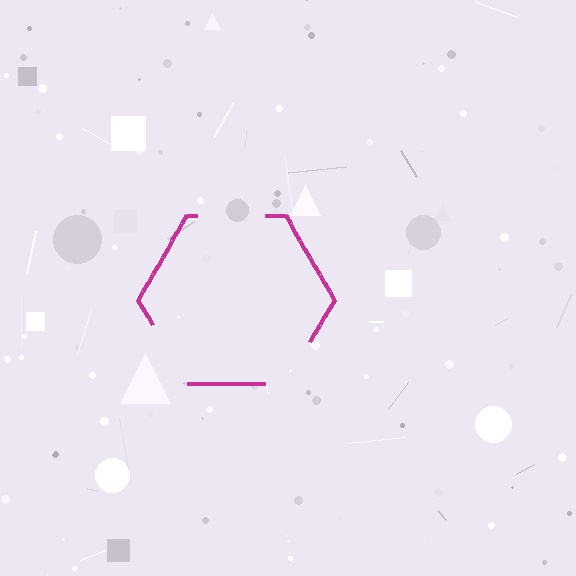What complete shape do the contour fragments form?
The contour fragments form a hexagon.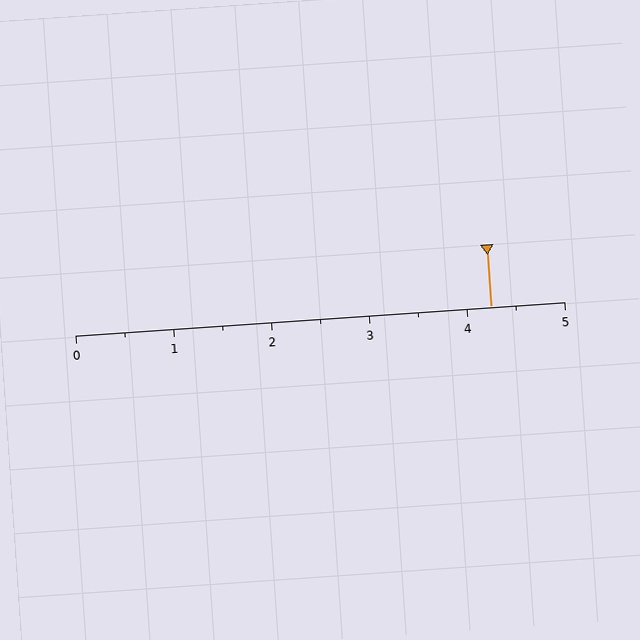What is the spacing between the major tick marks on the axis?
The major ticks are spaced 1 apart.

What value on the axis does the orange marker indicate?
The marker indicates approximately 4.2.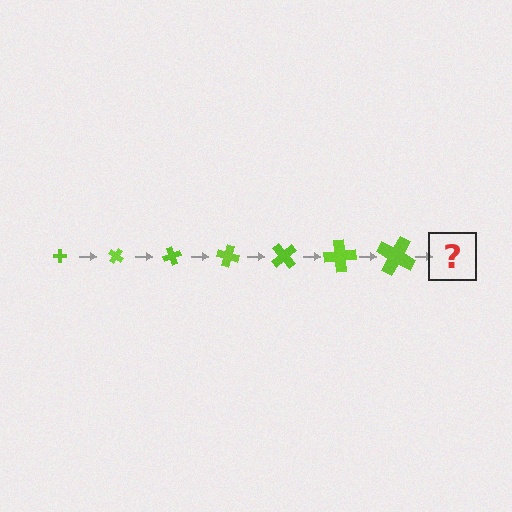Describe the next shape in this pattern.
It should be a cross, larger than the previous one and rotated 245 degrees from the start.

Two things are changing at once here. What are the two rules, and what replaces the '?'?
The two rules are that the cross grows larger each step and it rotates 35 degrees each step. The '?' should be a cross, larger than the previous one and rotated 245 degrees from the start.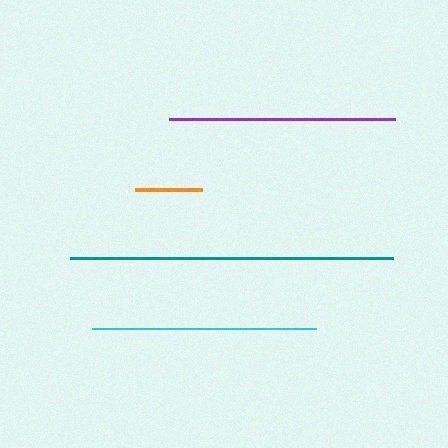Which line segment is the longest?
The teal line is the longest at approximately 324 pixels.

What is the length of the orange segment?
The orange segment is approximately 66 pixels long.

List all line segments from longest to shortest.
From longest to shortest: teal, purple, cyan, orange.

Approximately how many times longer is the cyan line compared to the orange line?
The cyan line is approximately 3.4 times the length of the orange line.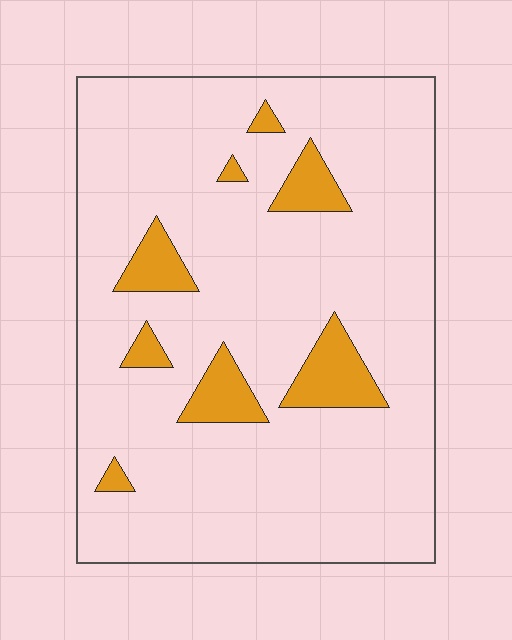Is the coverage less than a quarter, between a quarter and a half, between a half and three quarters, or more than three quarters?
Less than a quarter.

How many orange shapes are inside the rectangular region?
8.